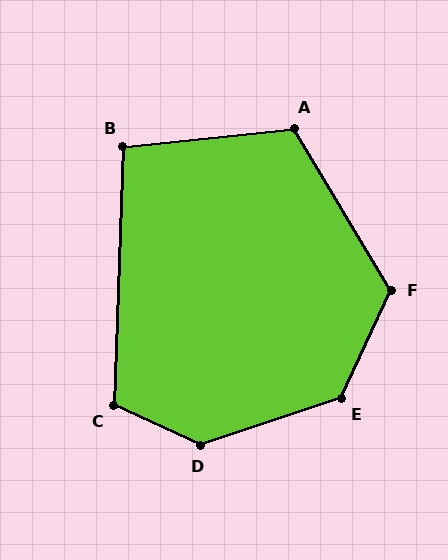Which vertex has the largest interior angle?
D, at approximately 137 degrees.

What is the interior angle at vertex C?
Approximately 113 degrees (obtuse).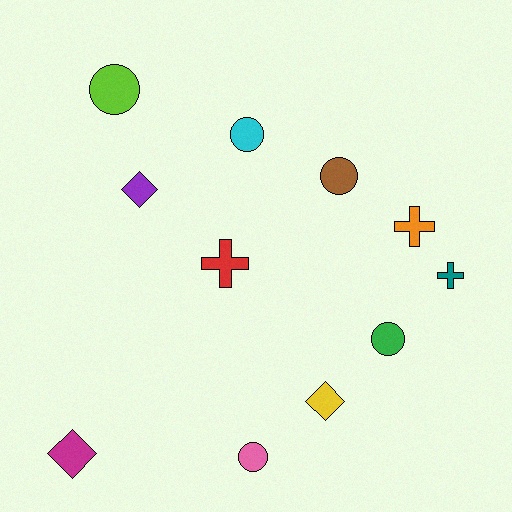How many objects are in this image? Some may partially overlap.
There are 11 objects.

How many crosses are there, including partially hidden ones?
There are 3 crosses.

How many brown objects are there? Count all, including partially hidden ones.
There is 1 brown object.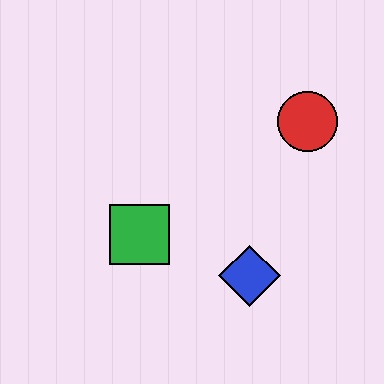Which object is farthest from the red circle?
The green square is farthest from the red circle.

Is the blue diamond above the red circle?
No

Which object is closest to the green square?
The blue diamond is closest to the green square.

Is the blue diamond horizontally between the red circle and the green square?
Yes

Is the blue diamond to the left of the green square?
No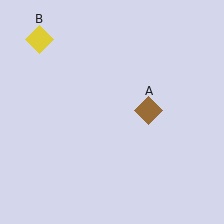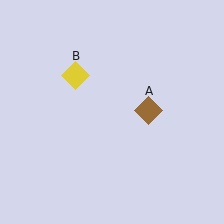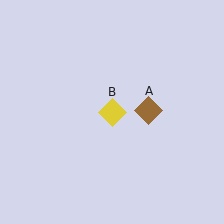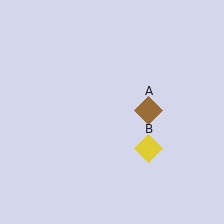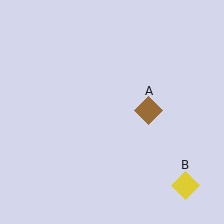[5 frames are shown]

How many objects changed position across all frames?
1 object changed position: yellow diamond (object B).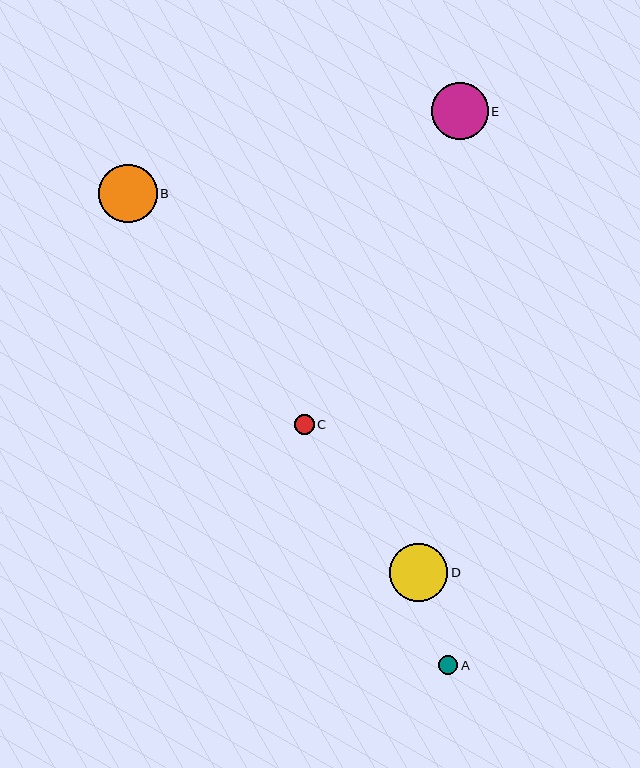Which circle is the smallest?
Circle A is the smallest with a size of approximately 19 pixels.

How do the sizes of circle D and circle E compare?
Circle D and circle E are approximately the same size.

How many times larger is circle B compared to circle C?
Circle B is approximately 3.0 times the size of circle C.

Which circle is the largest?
Circle B is the largest with a size of approximately 59 pixels.